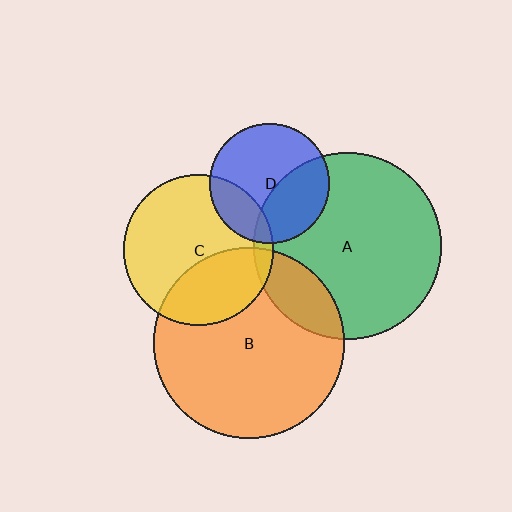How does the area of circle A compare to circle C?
Approximately 1.6 times.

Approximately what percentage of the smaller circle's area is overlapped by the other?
Approximately 5%.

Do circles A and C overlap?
Yes.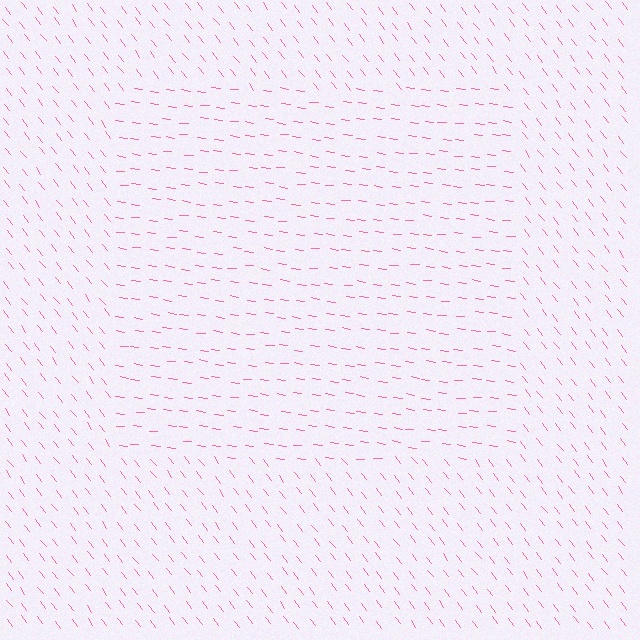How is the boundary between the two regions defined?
The boundary is defined purely by a change in line orientation (approximately 45 degrees difference). All lines are the same color and thickness.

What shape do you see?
I see a rectangle.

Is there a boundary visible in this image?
Yes, there is a texture boundary formed by a change in line orientation.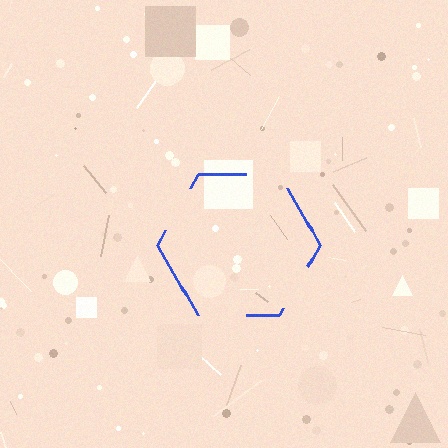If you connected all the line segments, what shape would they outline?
They would outline a hexagon.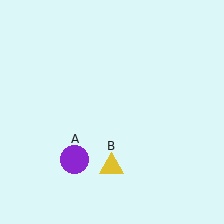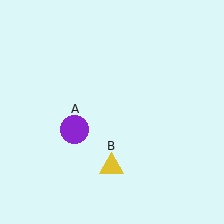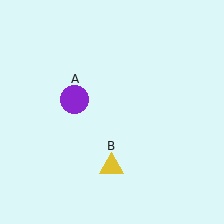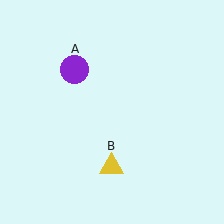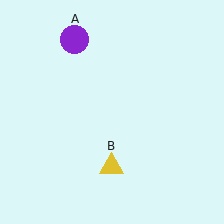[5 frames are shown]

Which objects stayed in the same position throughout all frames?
Yellow triangle (object B) remained stationary.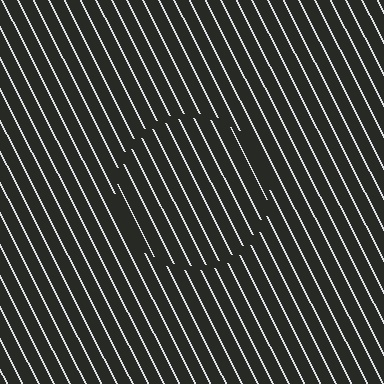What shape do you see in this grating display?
An illusory circle. The interior of the shape contains the same grating, shifted by half a period — the contour is defined by the phase discontinuity where line-ends from the inner and outer gratings abut.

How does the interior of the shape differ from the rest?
The interior of the shape contains the same grating, shifted by half a period — the contour is defined by the phase discontinuity where line-ends from the inner and outer gratings abut.